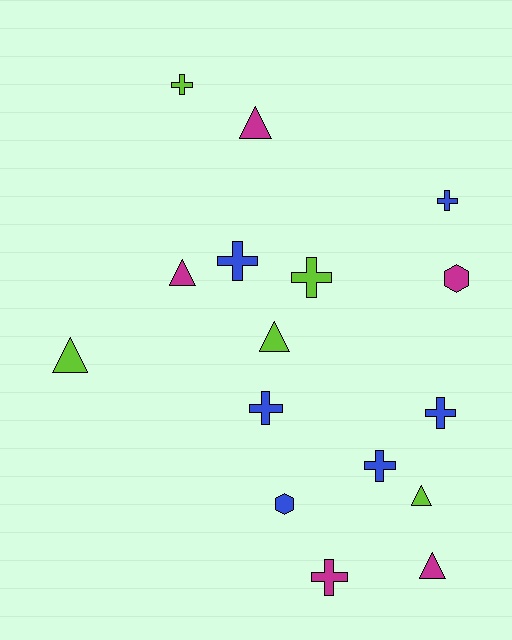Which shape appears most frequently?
Cross, with 8 objects.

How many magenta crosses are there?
There is 1 magenta cross.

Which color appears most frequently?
Blue, with 6 objects.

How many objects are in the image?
There are 16 objects.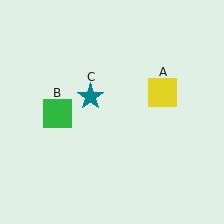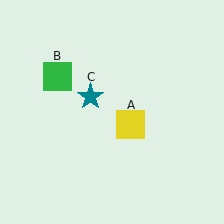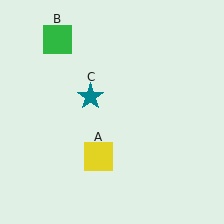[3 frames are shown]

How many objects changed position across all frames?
2 objects changed position: yellow square (object A), green square (object B).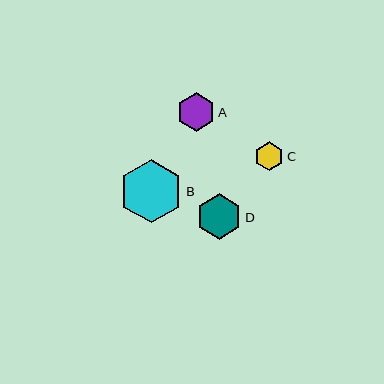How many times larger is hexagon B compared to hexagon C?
Hexagon B is approximately 2.2 times the size of hexagon C.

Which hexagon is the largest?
Hexagon B is the largest with a size of approximately 63 pixels.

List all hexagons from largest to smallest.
From largest to smallest: B, D, A, C.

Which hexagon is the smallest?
Hexagon C is the smallest with a size of approximately 29 pixels.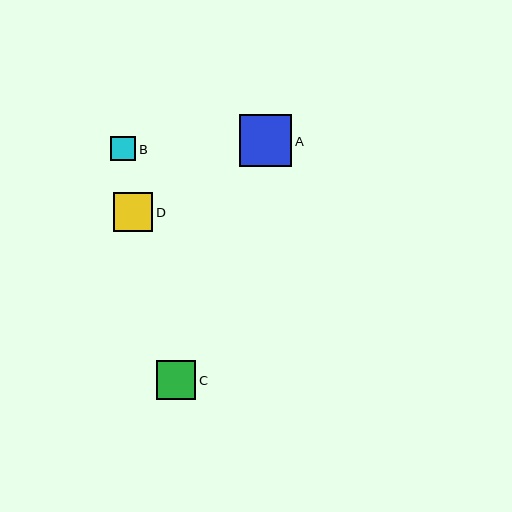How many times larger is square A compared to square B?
Square A is approximately 2.1 times the size of square B.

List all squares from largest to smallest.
From largest to smallest: A, D, C, B.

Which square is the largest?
Square A is the largest with a size of approximately 52 pixels.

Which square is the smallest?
Square B is the smallest with a size of approximately 25 pixels.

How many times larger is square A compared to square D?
Square A is approximately 1.3 times the size of square D.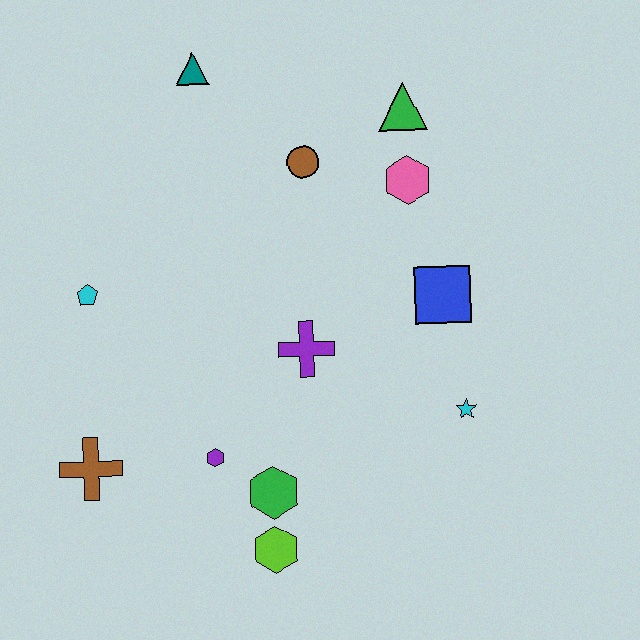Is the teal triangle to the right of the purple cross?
No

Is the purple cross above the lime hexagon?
Yes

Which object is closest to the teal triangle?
The brown circle is closest to the teal triangle.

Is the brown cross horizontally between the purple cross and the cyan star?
No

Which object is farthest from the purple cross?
The teal triangle is farthest from the purple cross.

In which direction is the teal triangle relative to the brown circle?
The teal triangle is to the left of the brown circle.